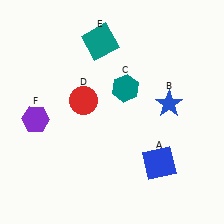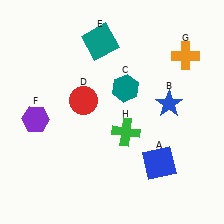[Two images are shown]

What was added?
An orange cross (G), a green cross (H) were added in Image 2.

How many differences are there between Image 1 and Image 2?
There are 2 differences between the two images.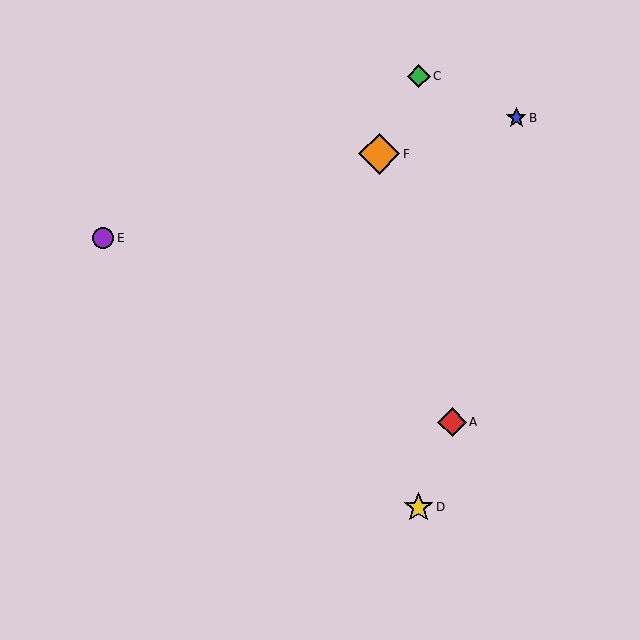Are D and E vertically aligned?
No, D is at x≈419 and E is at x≈103.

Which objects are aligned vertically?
Objects C, D are aligned vertically.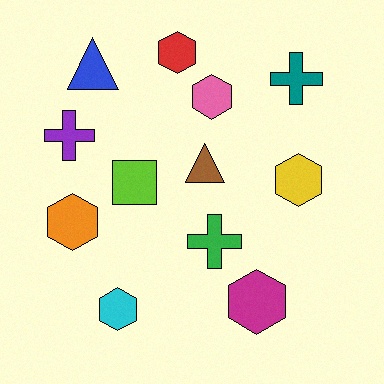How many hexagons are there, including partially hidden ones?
There are 6 hexagons.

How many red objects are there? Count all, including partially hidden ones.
There is 1 red object.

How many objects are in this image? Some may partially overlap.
There are 12 objects.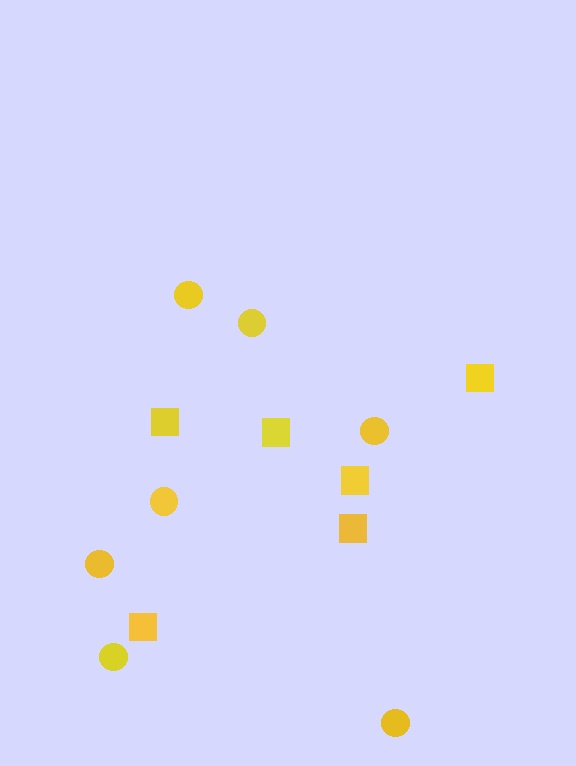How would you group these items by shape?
There are 2 groups: one group of squares (6) and one group of circles (7).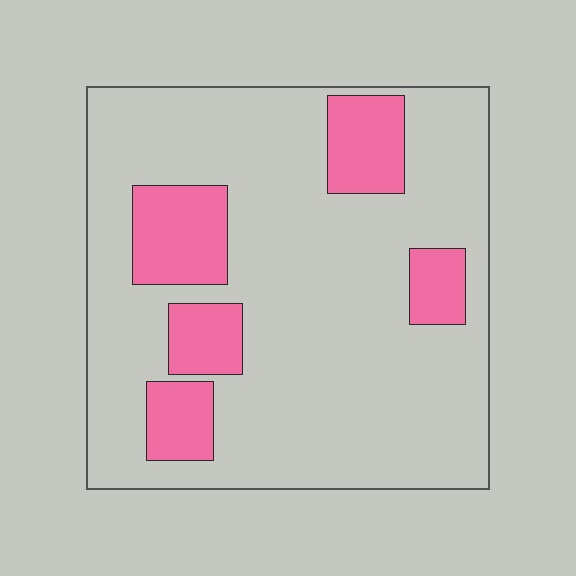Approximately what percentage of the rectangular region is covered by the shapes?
Approximately 20%.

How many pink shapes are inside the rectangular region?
5.